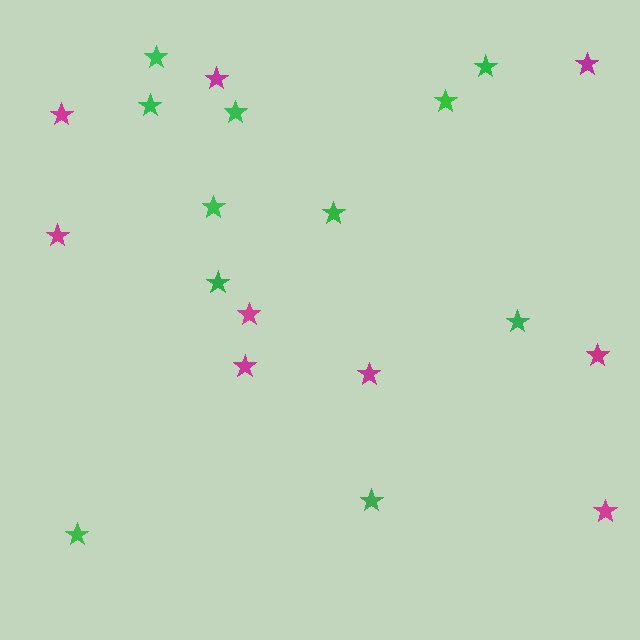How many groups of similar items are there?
There are 2 groups: one group of green stars (11) and one group of magenta stars (9).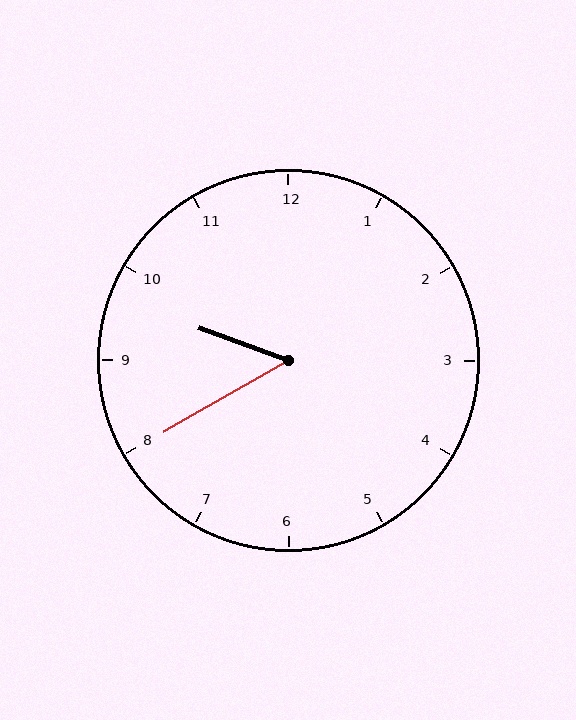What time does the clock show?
9:40.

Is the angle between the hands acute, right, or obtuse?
It is acute.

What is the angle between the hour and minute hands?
Approximately 50 degrees.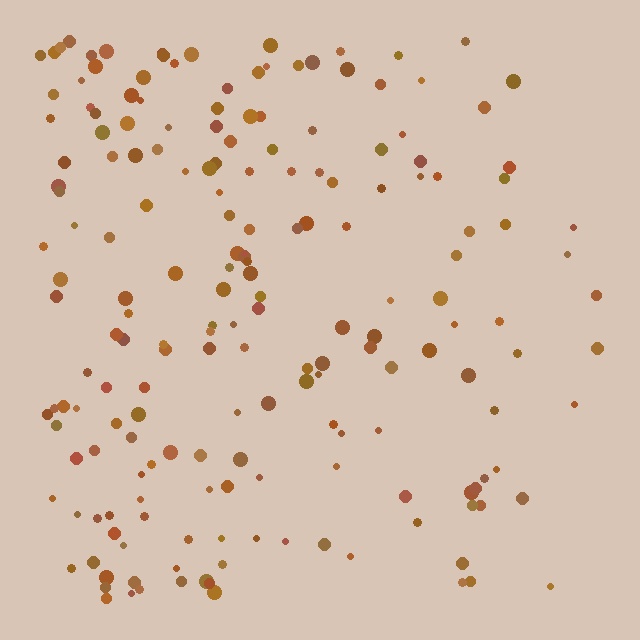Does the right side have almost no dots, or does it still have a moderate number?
Still a moderate number, just noticeably fewer than the left.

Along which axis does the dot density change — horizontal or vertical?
Horizontal.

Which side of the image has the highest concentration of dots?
The left.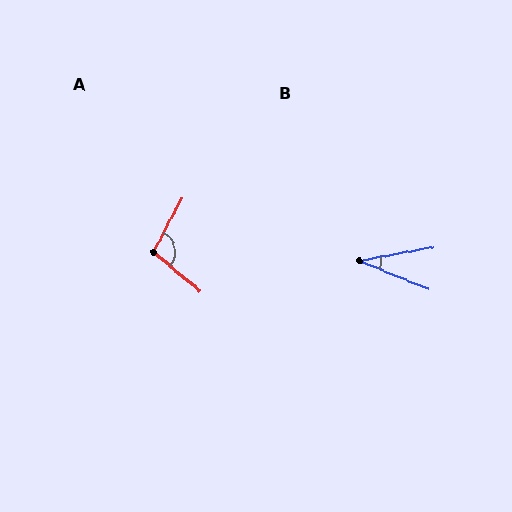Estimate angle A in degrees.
Approximately 102 degrees.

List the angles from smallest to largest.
B (32°), A (102°).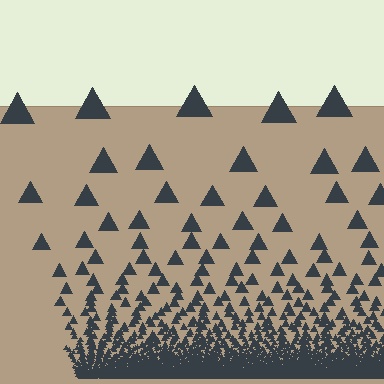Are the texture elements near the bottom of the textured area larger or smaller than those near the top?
Smaller. The gradient is inverted — elements near the bottom are smaller and denser.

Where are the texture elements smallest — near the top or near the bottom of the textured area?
Near the bottom.